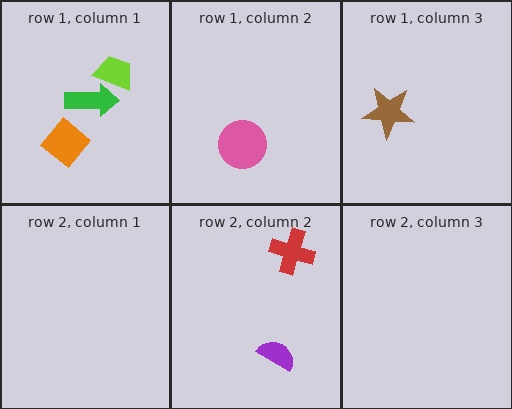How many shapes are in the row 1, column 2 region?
1.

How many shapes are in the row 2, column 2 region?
2.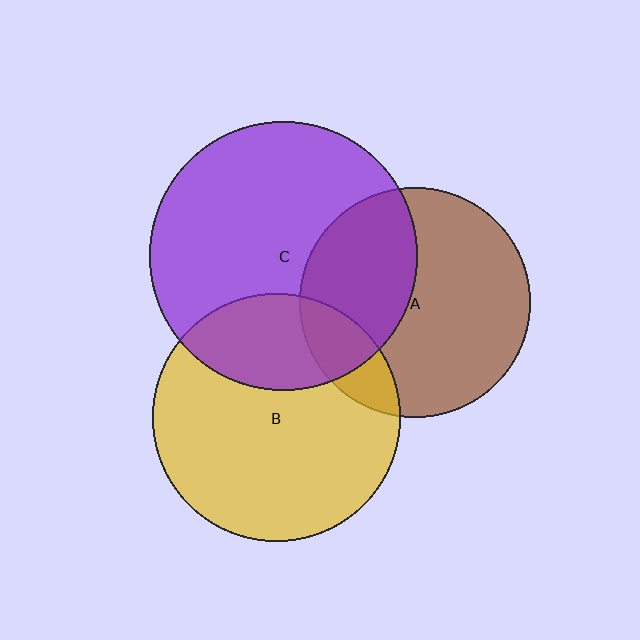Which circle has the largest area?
Circle C (purple).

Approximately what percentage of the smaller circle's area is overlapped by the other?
Approximately 15%.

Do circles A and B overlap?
Yes.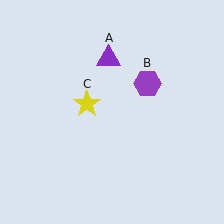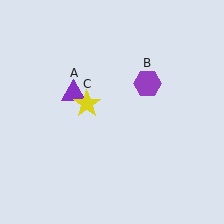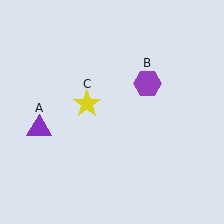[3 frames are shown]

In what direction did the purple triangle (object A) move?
The purple triangle (object A) moved down and to the left.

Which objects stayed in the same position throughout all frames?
Purple hexagon (object B) and yellow star (object C) remained stationary.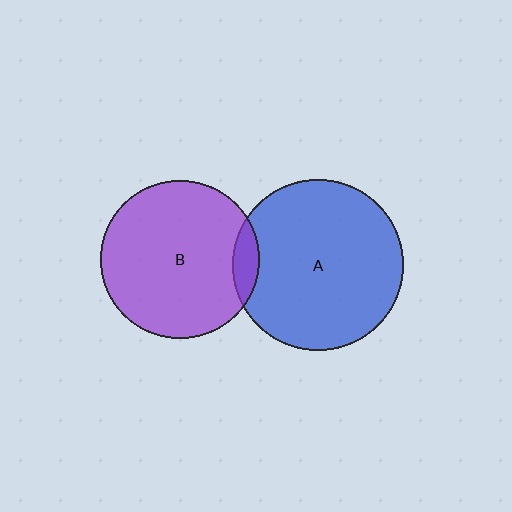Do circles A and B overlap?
Yes.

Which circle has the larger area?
Circle A (blue).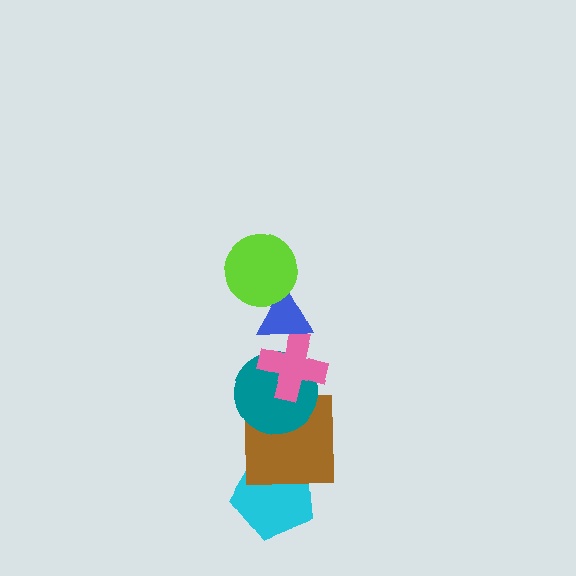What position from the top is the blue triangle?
The blue triangle is 2nd from the top.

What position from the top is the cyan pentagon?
The cyan pentagon is 6th from the top.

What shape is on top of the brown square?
The teal circle is on top of the brown square.